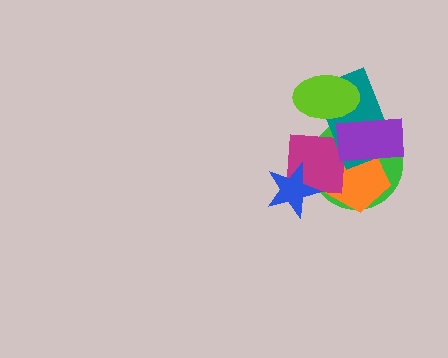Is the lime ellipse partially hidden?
No, no other shape covers it.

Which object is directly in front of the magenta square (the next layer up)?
The teal rectangle is directly in front of the magenta square.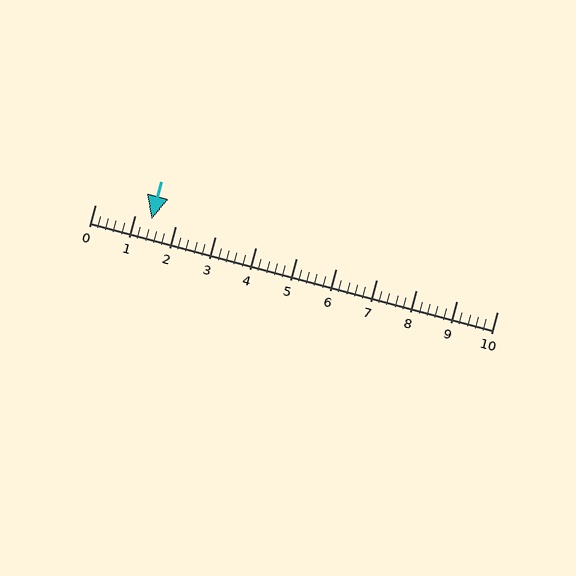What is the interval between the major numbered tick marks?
The major tick marks are spaced 1 units apart.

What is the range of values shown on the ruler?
The ruler shows values from 0 to 10.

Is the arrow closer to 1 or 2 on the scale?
The arrow is closer to 1.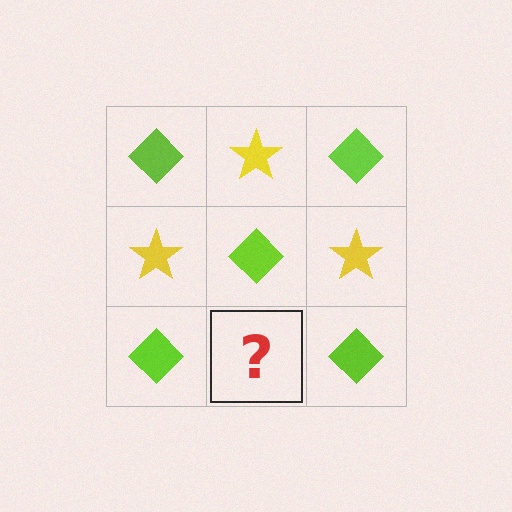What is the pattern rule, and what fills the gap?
The rule is that it alternates lime diamond and yellow star in a checkerboard pattern. The gap should be filled with a yellow star.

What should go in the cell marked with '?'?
The missing cell should contain a yellow star.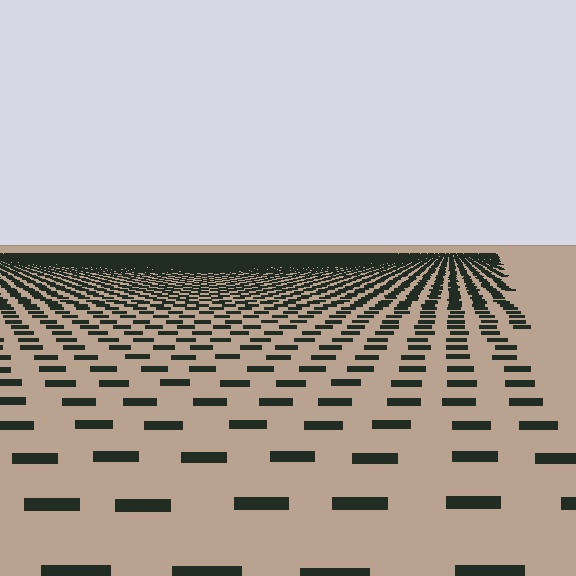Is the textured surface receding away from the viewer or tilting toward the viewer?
The surface is receding away from the viewer. Texture elements get smaller and denser toward the top.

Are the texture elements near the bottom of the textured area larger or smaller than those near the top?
Larger. Near the bottom, elements are closer to the viewer and appear at a bigger on-screen size.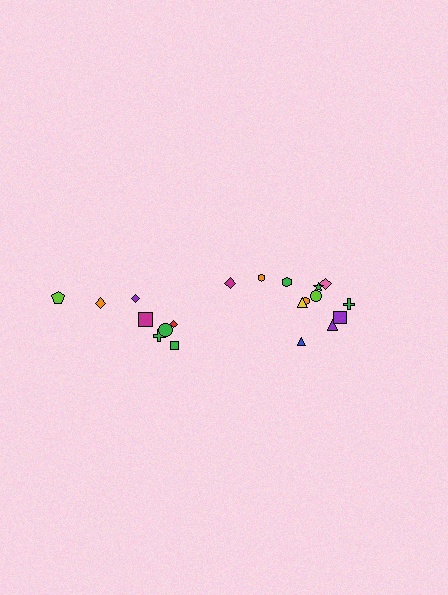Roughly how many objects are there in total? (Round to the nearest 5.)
Roughly 20 objects in total.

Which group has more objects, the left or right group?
The right group.